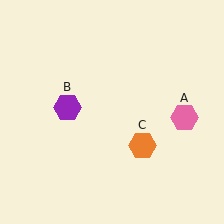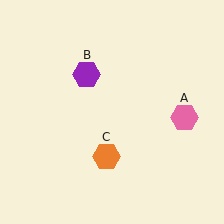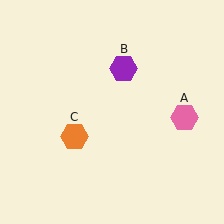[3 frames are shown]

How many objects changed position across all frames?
2 objects changed position: purple hexagon (object B), orange hexagon (object C).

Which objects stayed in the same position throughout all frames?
Pink hexagon (object A) remained stationary.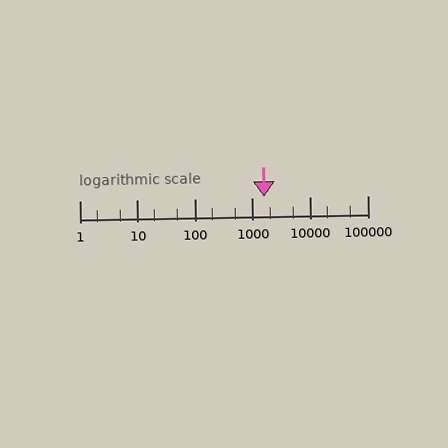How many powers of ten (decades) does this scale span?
The scale spans 5 decades, from 1 to 100000.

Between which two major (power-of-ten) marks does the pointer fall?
The pointer is between 1000 and 10000.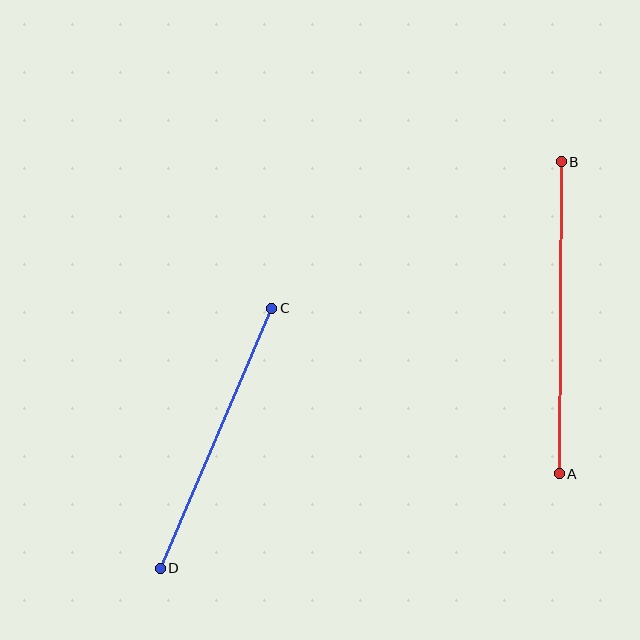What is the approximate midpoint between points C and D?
The midpoint is at approximately (216, 438) pixels.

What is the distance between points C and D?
The distance is approximately 283 pixels.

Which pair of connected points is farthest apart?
Points A and B are farthest apart.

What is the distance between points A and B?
The distance is approximately 312 pixels.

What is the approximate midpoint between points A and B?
The midpoint is at approximately (560, 318) pixels.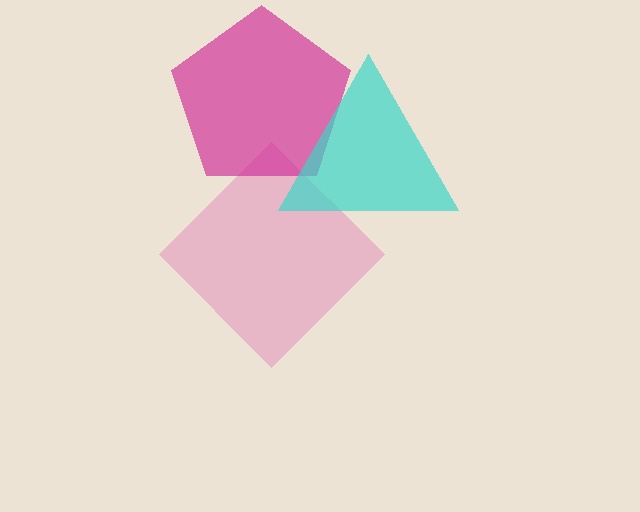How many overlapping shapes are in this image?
There are 3 overlapping shapes in the image.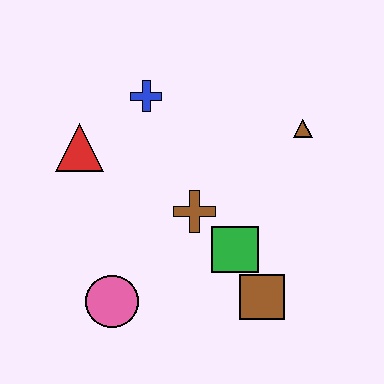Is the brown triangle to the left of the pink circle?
No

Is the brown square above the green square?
No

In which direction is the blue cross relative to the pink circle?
The blue cross is above the pink circle.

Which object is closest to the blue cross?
The red triangle is closest to the blue cross.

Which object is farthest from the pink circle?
The brown triangle is farthest from the pink circle.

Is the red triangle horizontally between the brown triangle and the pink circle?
No